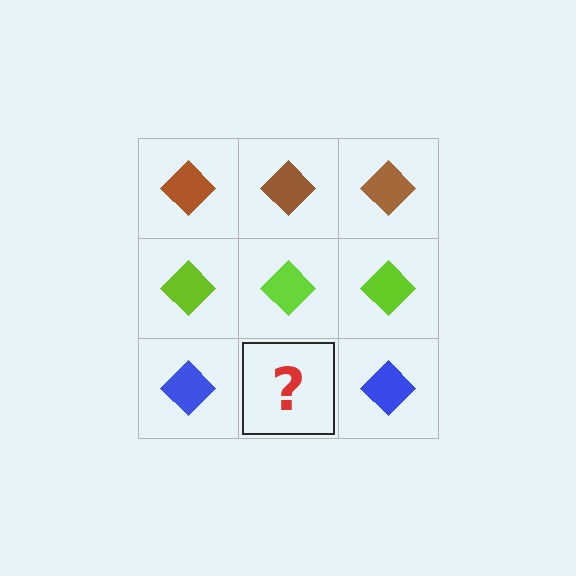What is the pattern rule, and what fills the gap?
The rule is that each row has a consistent color. The gap should be filled with a blue diamond.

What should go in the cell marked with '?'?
The missing cell should contain a blue diamond.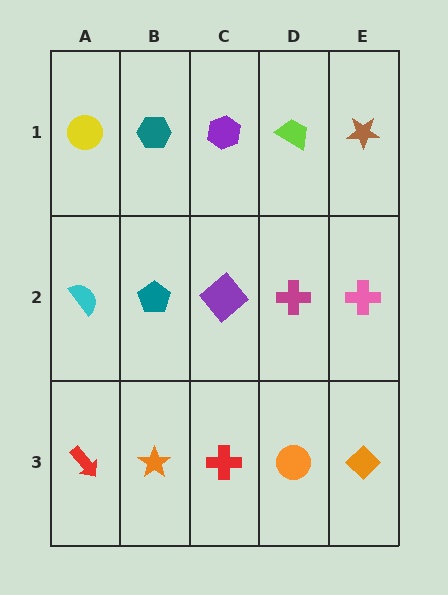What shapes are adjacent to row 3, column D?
A magenta cross (row 2, column D), a red cross (row 3, column C), an orange diamond (row 3, column E).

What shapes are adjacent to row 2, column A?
A yellow circle (row 1, column A), a red arrow (row 3, column A), a teal pentagon (row 2, column B).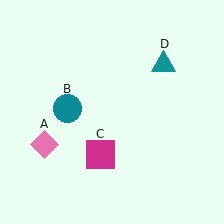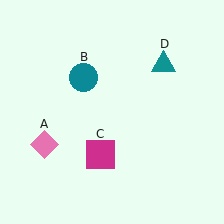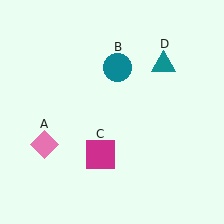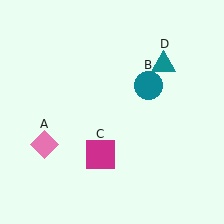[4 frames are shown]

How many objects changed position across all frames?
1 object changed position: teal circle (object B).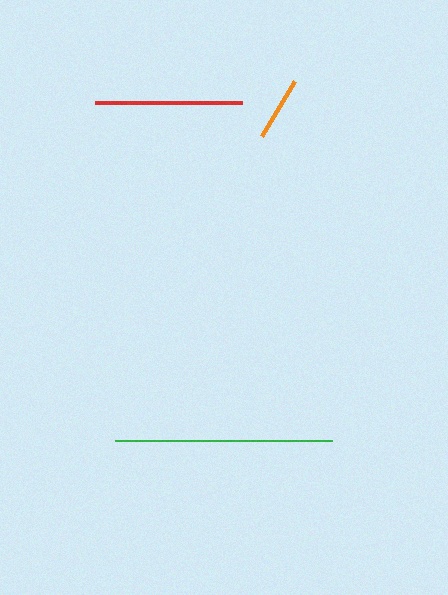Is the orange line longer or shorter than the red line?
The red line is longer than the orange line.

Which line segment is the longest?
The green line is the longest at approximately 217 pixels.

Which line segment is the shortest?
The orange line is the shortest at approximately 64 pixels.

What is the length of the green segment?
The green segment is approximately 217 pixels long.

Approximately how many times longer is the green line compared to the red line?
The green line is approximately 1.5 times the length of the red line.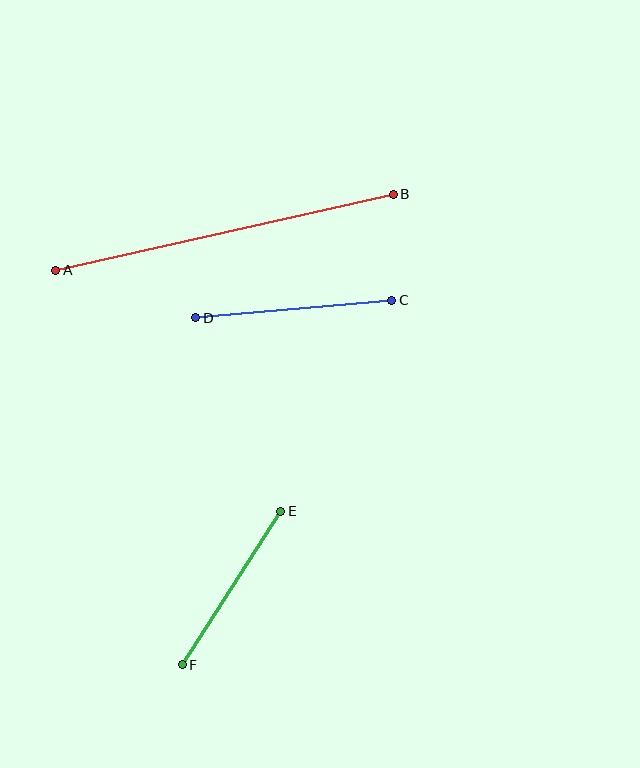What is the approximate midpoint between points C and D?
The midpoint is at approximately (294, 309) pixels.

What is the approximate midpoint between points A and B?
The midpoint is at approximately (225, 232) pixels.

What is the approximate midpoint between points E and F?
The midpoint is at approximately (231, 588) pixels.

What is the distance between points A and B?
The distance is approximately 346 pixels.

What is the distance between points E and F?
The distance is approximately 182 pixels.